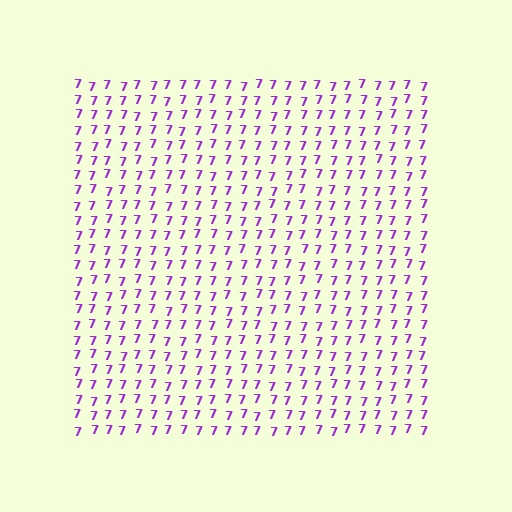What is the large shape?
The large shape is a square.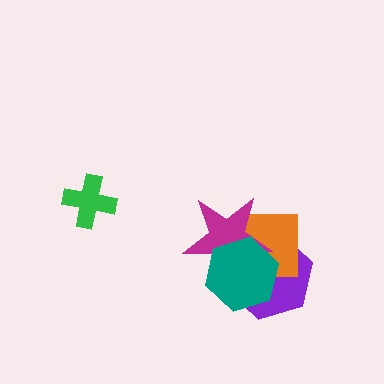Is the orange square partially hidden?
Yes, it is partially covered by another shape.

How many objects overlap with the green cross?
0 objects overlap with the green cross.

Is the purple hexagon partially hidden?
Yes, it is partially covered by another shape.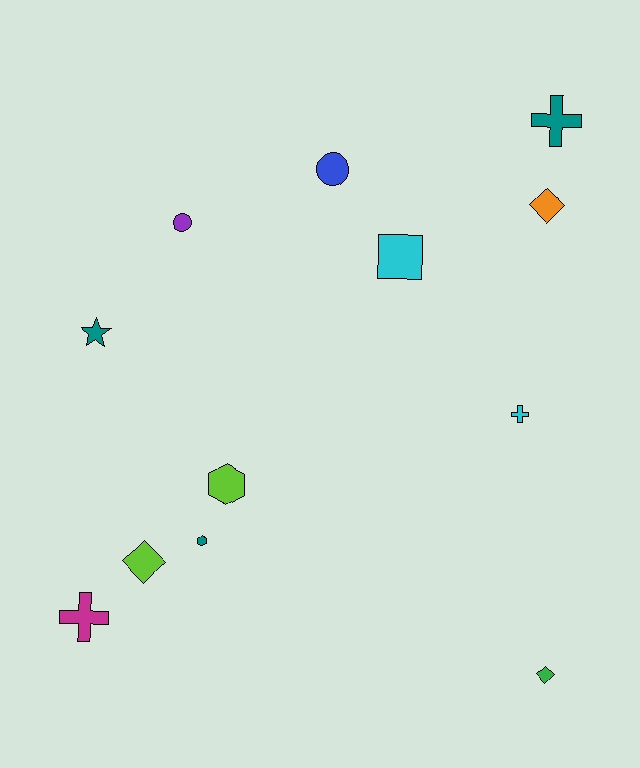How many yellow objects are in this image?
There are no yellow objects.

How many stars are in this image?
There is 1 star.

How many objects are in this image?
There are 12 objects.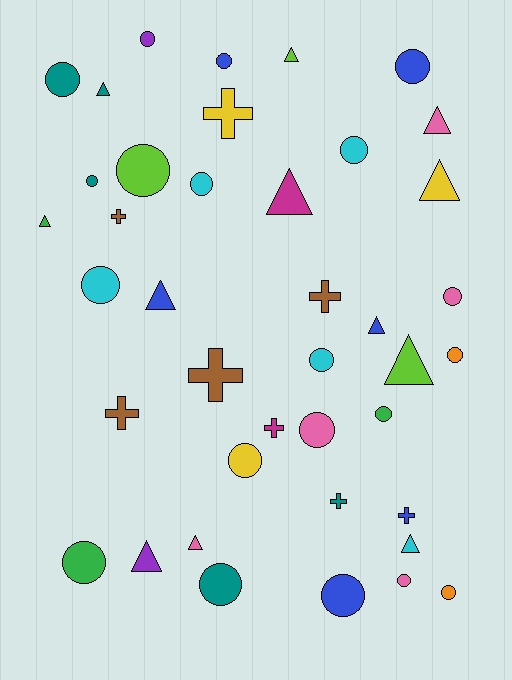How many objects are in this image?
There are 40 objects.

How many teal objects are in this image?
There are 5 teal objects.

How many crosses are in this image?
There are 8 crosses.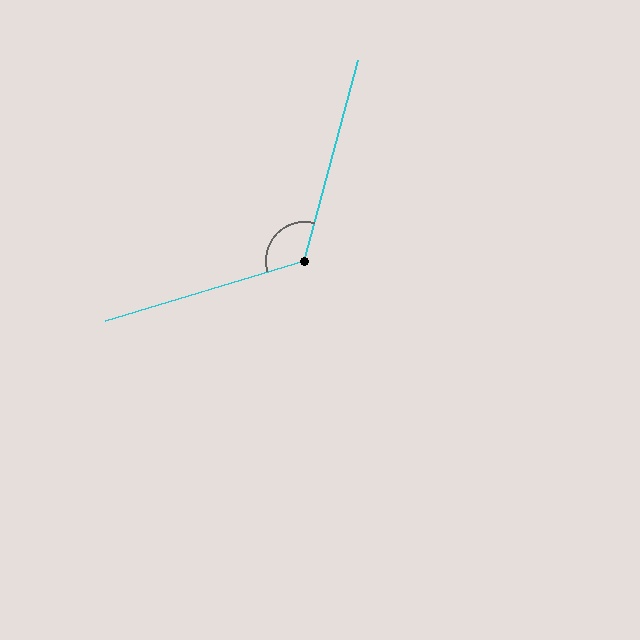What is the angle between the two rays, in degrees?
Approximately 122 degrees.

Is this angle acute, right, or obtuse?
It is obtuse.